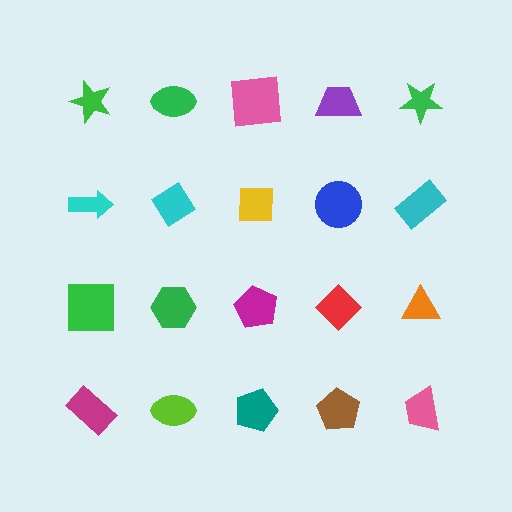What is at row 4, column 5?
A pink trapezoid.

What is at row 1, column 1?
A green star.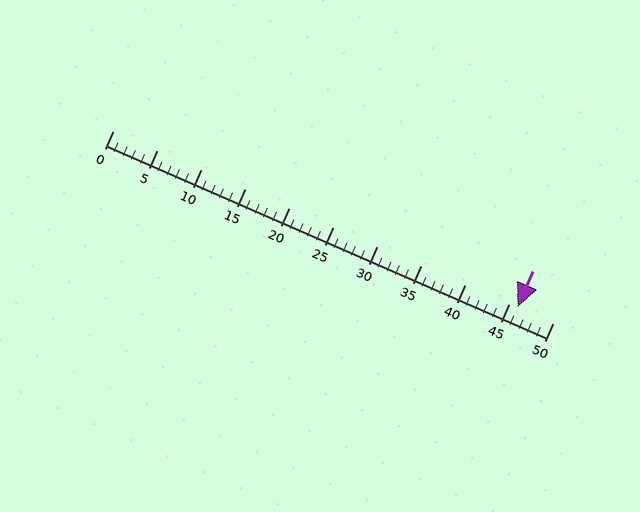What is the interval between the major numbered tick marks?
The major tick marks are spaced 5 units apart.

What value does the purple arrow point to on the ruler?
The purple arrow points to approximately 46.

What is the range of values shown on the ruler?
The ruler shows values from 0 to 50.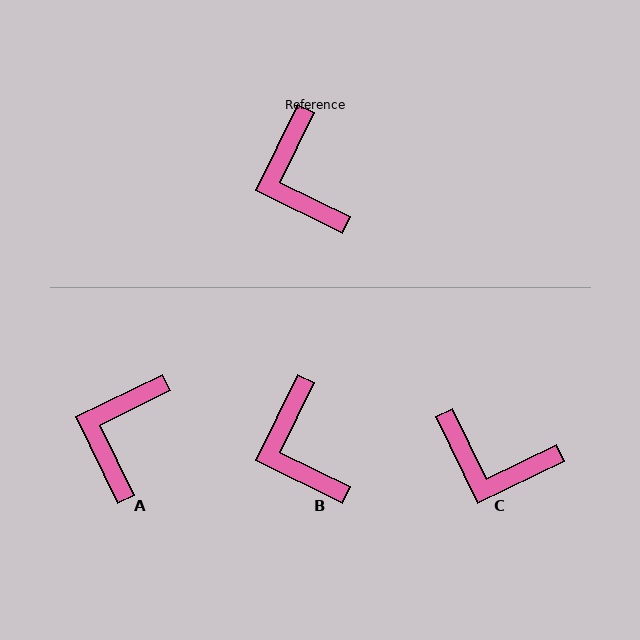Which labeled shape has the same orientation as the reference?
B.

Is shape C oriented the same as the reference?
No, it is off by about 52 degrees.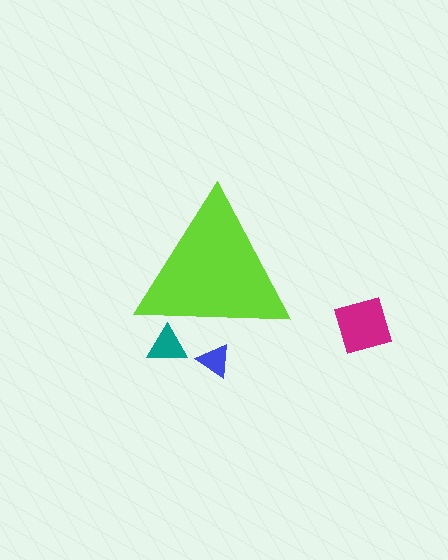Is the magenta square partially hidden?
No, the magenta square is fully visible.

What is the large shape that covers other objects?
A lime triangle.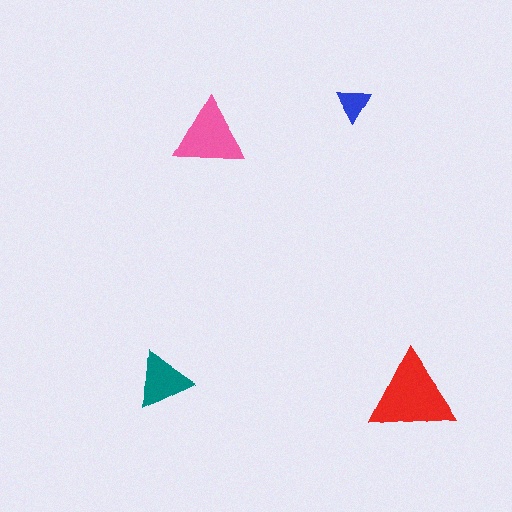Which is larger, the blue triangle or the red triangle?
The red one.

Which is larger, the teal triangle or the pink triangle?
The pink one.